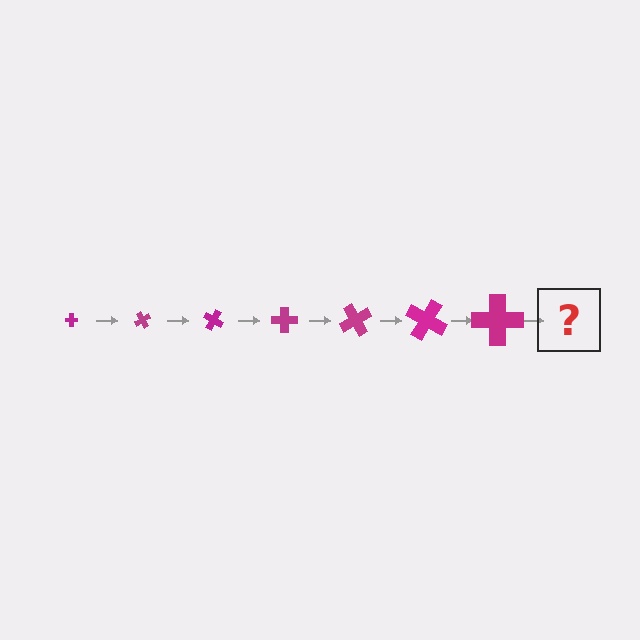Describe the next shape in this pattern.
It should be a cross, larger than the previous one and rotated 420 degrees from the start.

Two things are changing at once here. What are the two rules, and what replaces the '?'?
The two rules are that the cross grows larger each step and it rotates 60 degrees each step. The '?' should be a cross, larger than the previous one and rotated 420 degrees from the start.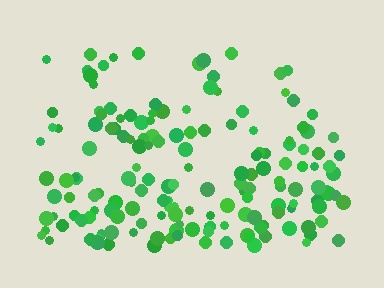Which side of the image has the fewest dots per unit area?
The top.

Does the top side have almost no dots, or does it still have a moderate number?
Still a moderate number, just noticeably fewer than the bottom.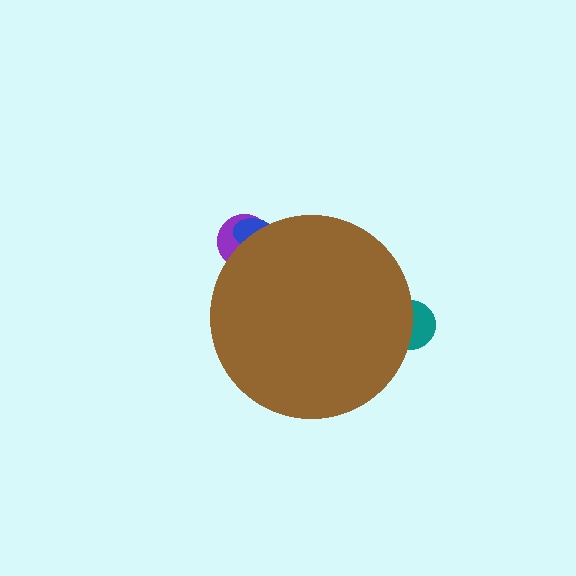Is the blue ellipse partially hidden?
Yes, the blue ellipse is partially hidden behind the brown circle.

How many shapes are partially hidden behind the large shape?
3 shapes are partially hidden.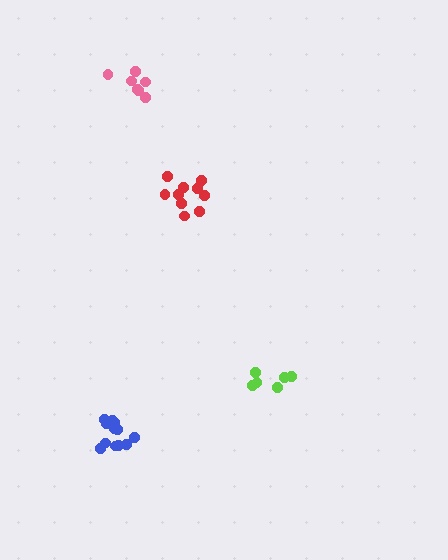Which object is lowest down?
The blue cluster is bottommost.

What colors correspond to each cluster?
The clusters are colored: pink, lime, blue, red.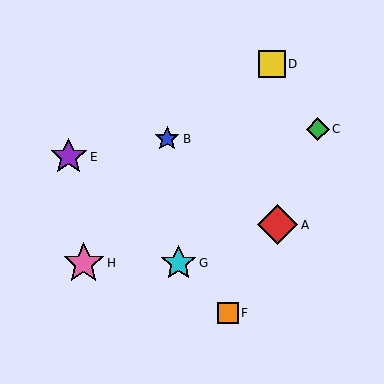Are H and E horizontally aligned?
No, H is at y≈263 and E is at y≈157.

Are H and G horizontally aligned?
Yes, both are at y≈263.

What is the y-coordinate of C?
Object C is at y≈129.